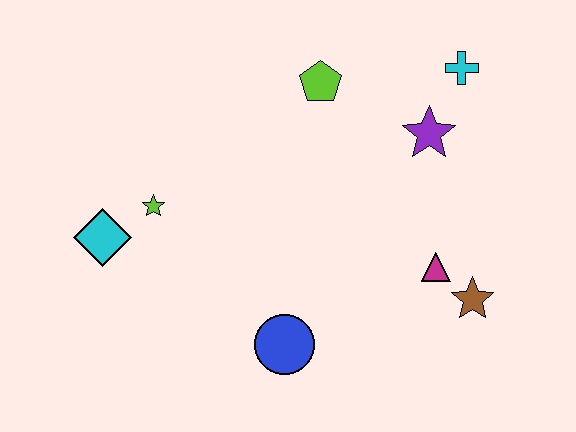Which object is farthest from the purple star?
The cyan diamond is farthest from the purple star.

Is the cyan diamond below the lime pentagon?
Yes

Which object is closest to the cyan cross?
The purple star is closest to the cyan cross.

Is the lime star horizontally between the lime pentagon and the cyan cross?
No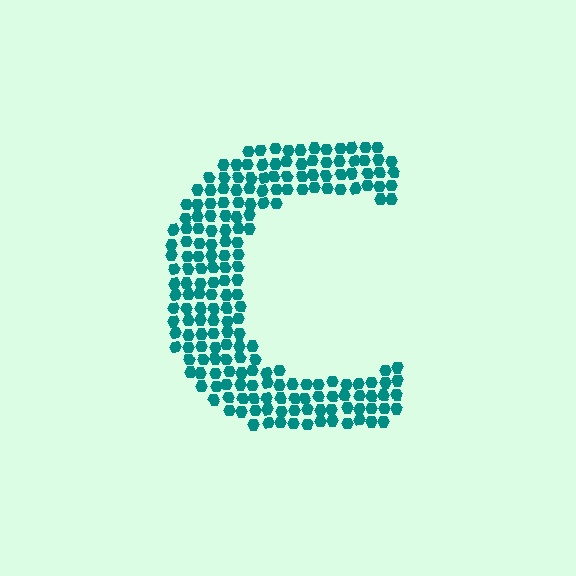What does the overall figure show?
The overall figure shows the letter C.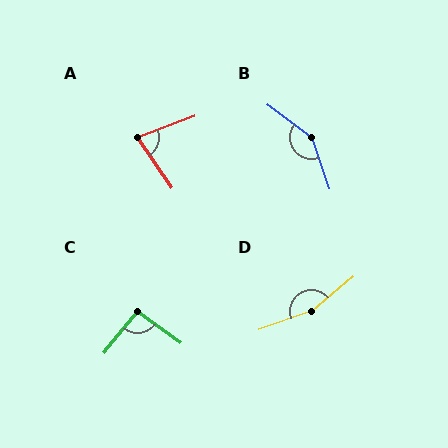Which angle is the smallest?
A, at approximately 76 degrees.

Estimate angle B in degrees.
Approximately 145 degrees.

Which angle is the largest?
D, at approximately 160 degrees.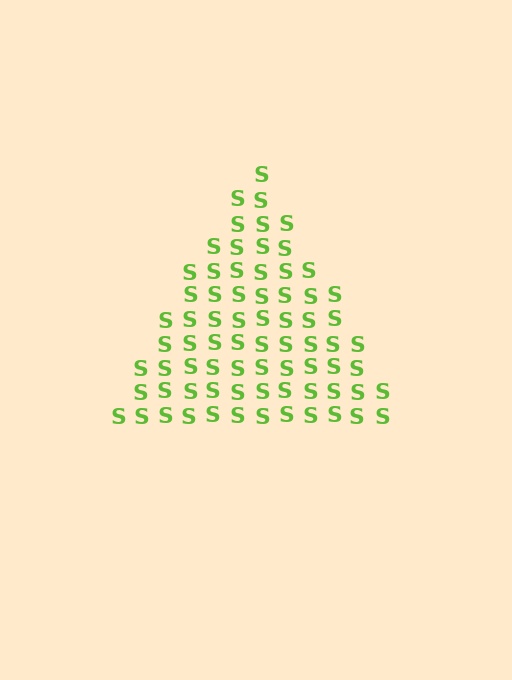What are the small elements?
The small elements are letter S's.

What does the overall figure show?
The overall figure shows a triangle.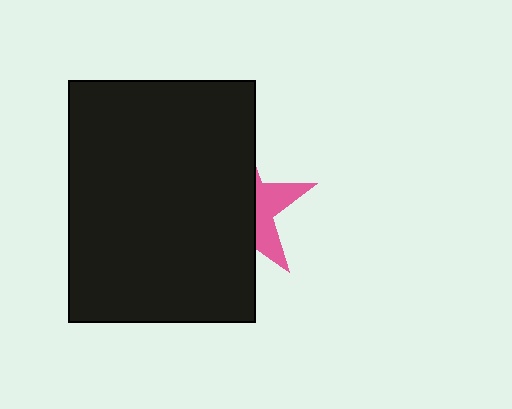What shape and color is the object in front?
The object in front is a black rectangle.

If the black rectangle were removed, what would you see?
You would see the complete pink star.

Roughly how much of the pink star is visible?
A small part of it is visible (roughly 33%).